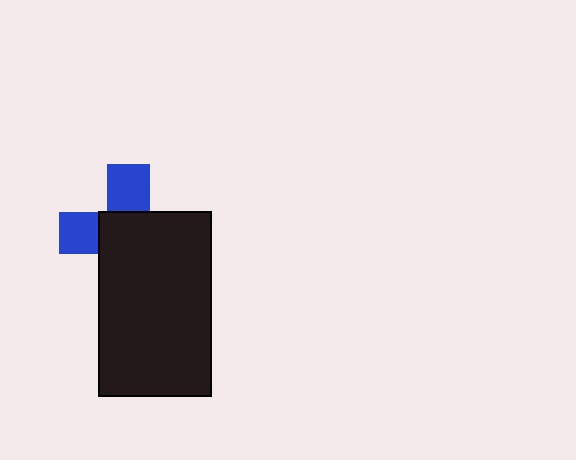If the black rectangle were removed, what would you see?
You would see the complete blue cross.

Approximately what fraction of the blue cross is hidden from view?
Roughly 64% of the blue cross is hidden behind the black rectangle.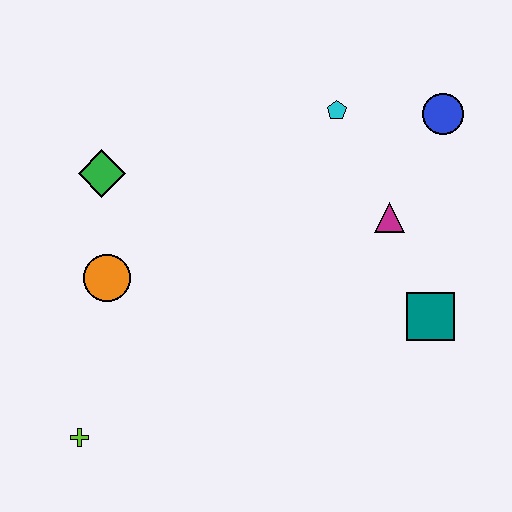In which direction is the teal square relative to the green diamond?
The teal square is to the right of the green diamond.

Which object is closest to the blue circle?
The cyan pentagon is closest to the blue circle.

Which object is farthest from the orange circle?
The blue circle is farthest from the orange circle.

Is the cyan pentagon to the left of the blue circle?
Yes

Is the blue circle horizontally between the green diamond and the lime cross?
No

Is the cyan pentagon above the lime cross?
Yes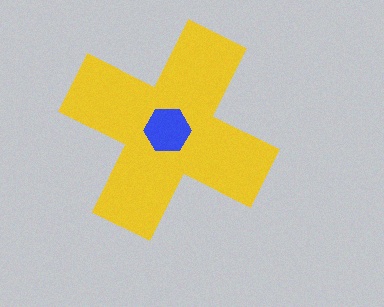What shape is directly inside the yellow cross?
The blue hexagon.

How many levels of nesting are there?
2.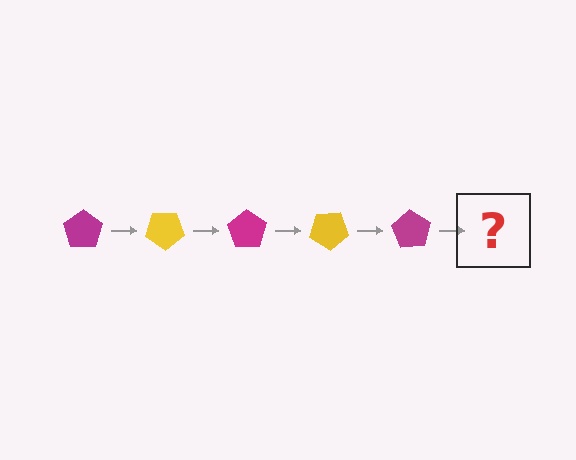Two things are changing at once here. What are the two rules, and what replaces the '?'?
The two rules are that it rotates 35 degrees each step and the color cycles through magenta and yellow. The '?' should be a yellow pentagon, rotated 175 degrees from the start.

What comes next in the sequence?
The next element should be a yellow pentagon, rotated 175 degrees from the start.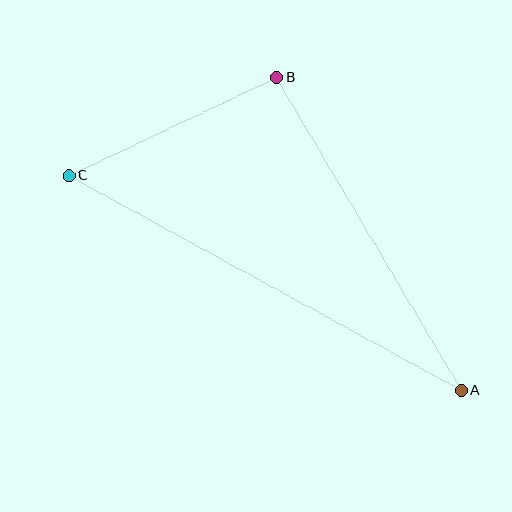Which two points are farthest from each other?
Points A and C are farthest from each other.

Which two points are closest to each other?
Points B and C are closest to each other.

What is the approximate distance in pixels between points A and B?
The distance between A and B is approximately 363 pixels.